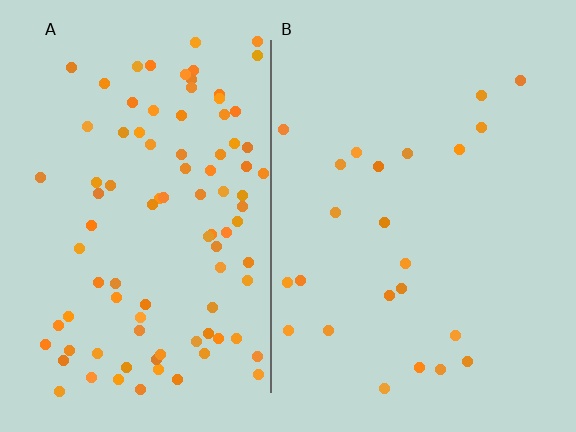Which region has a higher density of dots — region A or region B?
A (the left).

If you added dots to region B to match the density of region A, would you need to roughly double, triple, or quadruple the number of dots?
Approximately quadruple.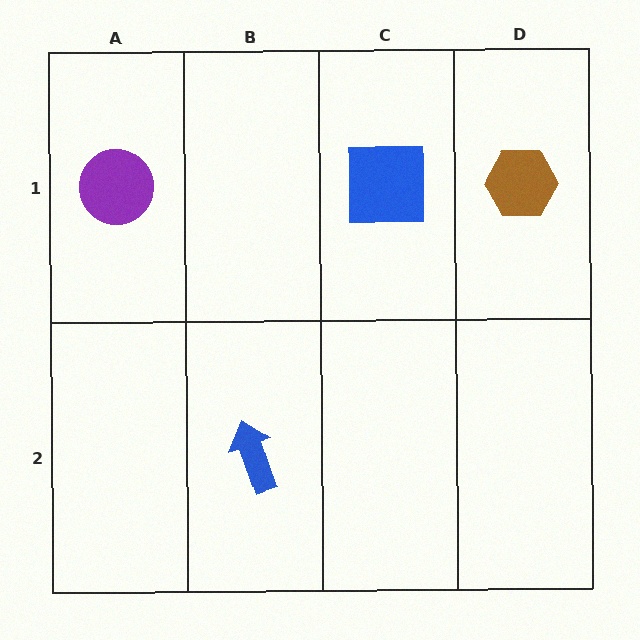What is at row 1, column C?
A blue square.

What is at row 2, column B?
A blue arrow.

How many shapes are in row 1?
3 shapes.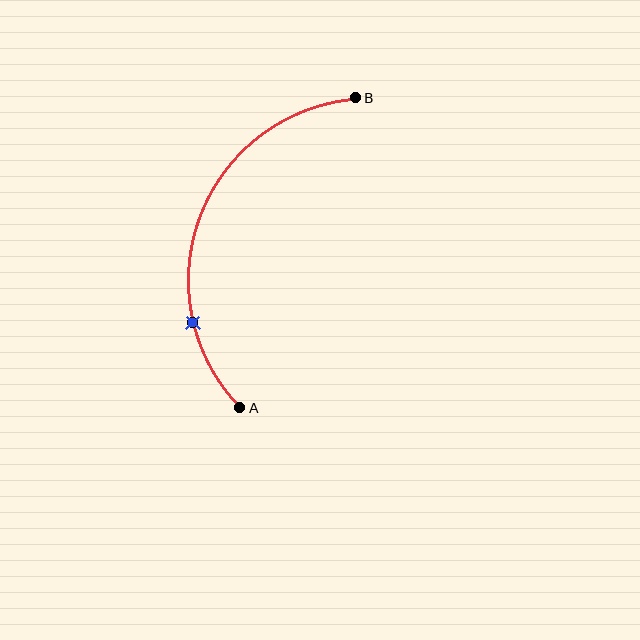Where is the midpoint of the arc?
The arc midpoint is the point on the curve farthest from the straight line joining A and B. It sits to the left of that line.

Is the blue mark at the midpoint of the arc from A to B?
No. The blue mark lies on the arc but is closer to endpoint A. The arc midpoint would be at the point on the curve equidistant along the arc from both A and B.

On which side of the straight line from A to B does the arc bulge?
The arc bulges to the left of the straight line connecting A and B.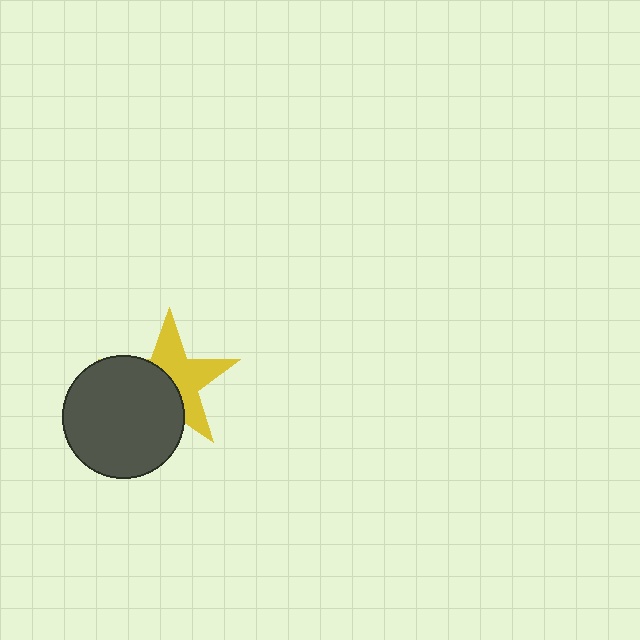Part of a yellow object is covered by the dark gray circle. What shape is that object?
It is a star.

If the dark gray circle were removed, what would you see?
You would see the complete yellow star.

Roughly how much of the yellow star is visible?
About half of it is visible (roughly 53%).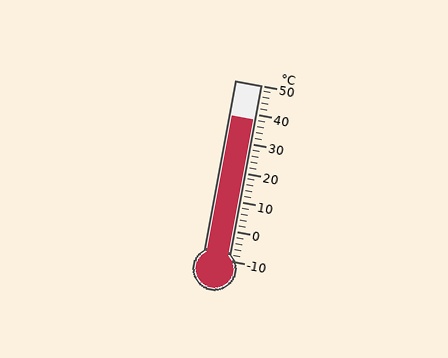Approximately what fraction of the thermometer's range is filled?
The thermometer is filled to approximately 80% of its range.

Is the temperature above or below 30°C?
The temperature is above 30°C.